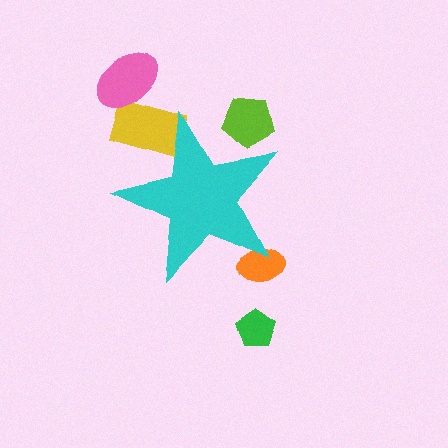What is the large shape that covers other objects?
A cyan star.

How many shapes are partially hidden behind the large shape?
3 shapes are partially hidden.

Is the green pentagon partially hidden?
No, the green pentagon is fully visible.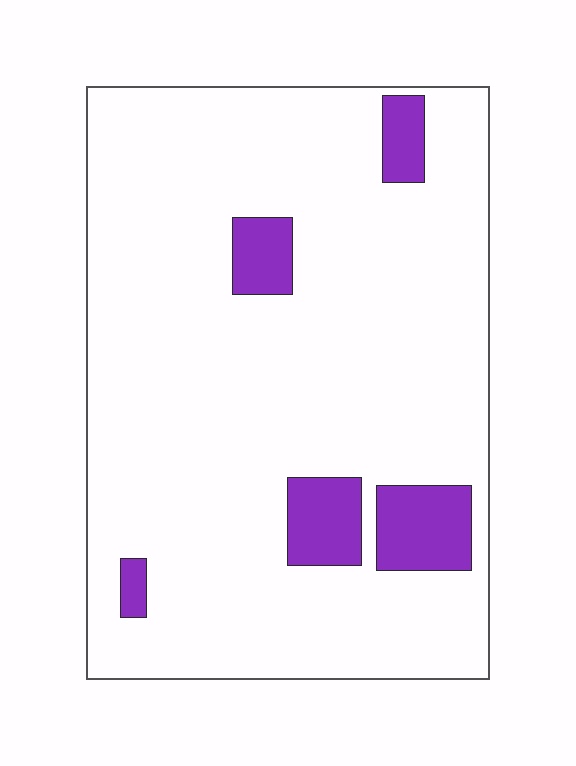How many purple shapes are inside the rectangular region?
5.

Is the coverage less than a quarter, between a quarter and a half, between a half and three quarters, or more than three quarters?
Less than a quarter.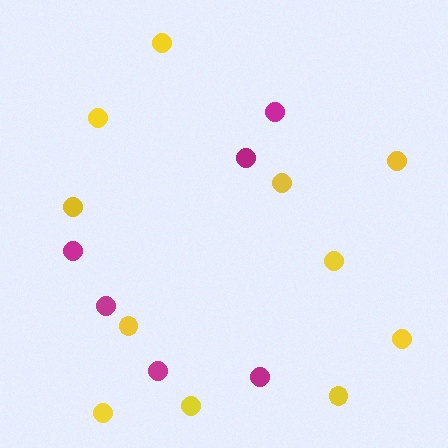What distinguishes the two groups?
There are 2 groups: one group of magenta circles (6) and one group of yellow circles (11).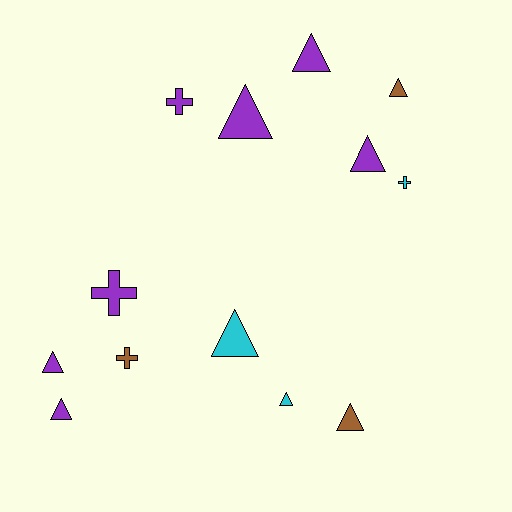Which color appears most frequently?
Purple, with 7 objects.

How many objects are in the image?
There are 13 objects.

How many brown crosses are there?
There is 1 brown cross.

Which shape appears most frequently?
Triangle, with 9 objects.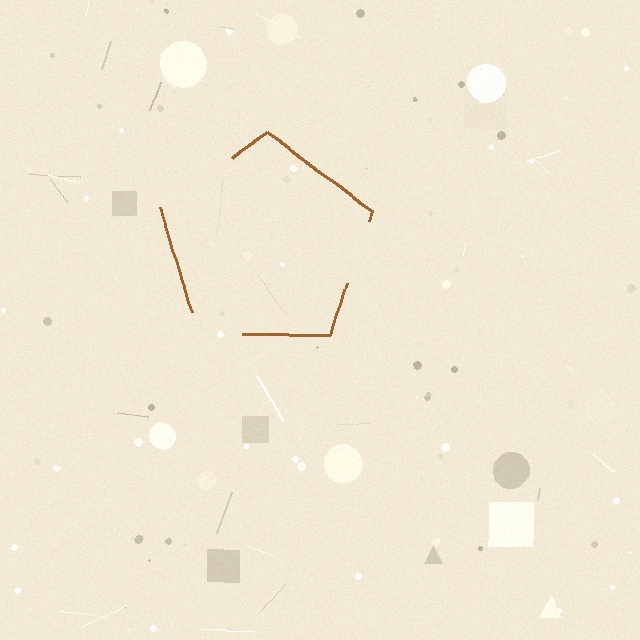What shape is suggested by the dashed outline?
The dashed outline suggests a pentagon.